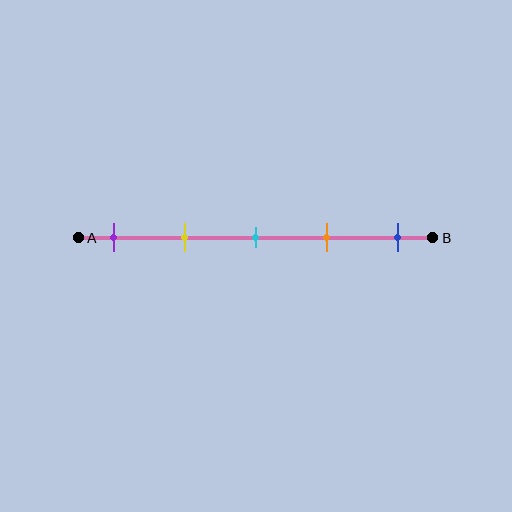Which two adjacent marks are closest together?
The cyan and orange marks are the closest adjacent pair.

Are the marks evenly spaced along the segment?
Yes, the marks are approximately evenly spaced.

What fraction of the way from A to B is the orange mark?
The orange mark is approximately 70% (0.7) of the way from A to B.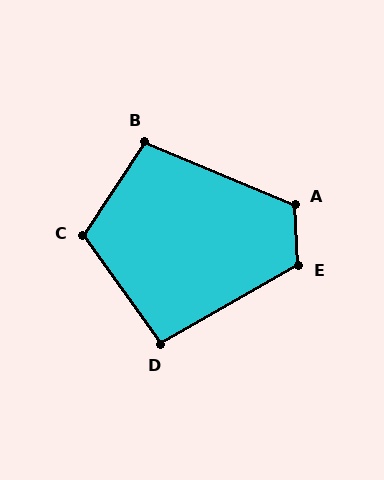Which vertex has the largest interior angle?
E, at approximately 117 degrees.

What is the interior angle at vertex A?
Approximately 115 degrees (obtuse).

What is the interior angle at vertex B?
Approximately 101 degrees (obtuse).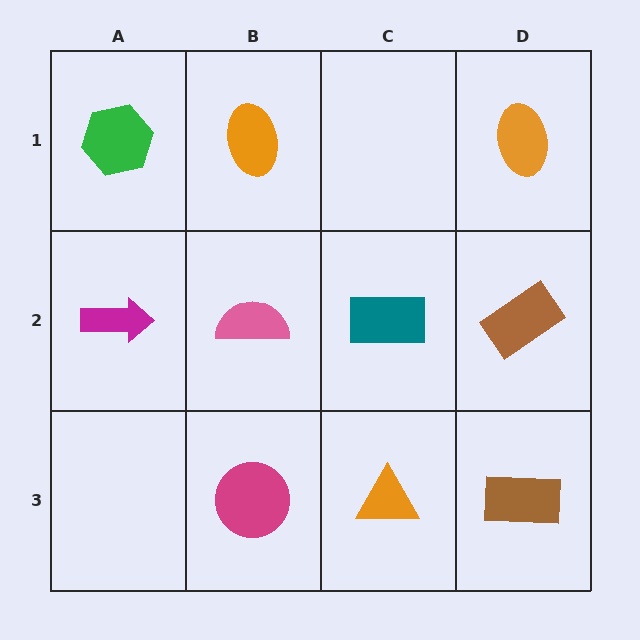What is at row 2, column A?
A magenta arrow.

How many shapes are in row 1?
3 shapes.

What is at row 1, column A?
A green hexagon.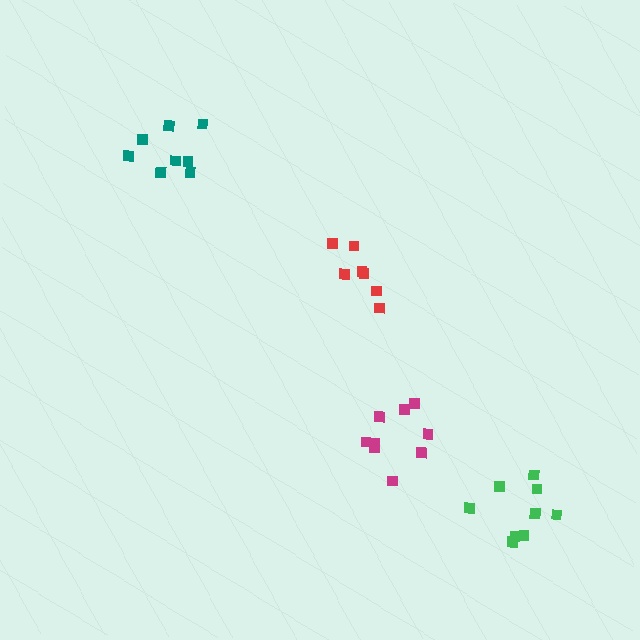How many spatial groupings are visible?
There are 4 spatial groupings.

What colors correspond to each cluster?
The clusters are colored: red, teal, green, magenta.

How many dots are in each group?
Group 1: 7 dots, Group 2: 8 dots, Group 3: 9 dots, Group 4: 9 dots (33 total).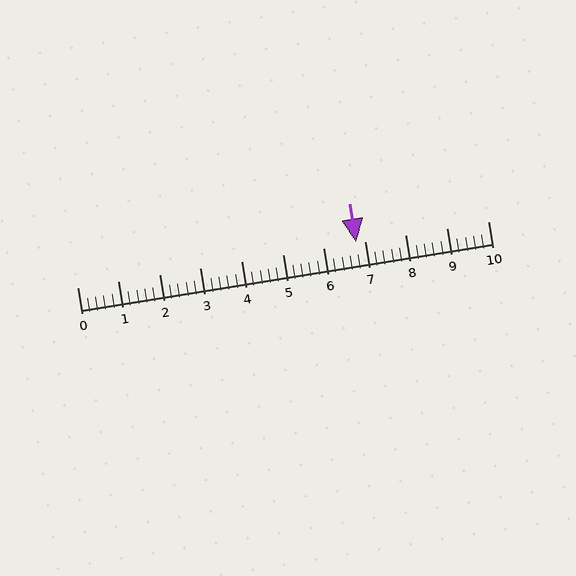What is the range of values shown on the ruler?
The ruler shows values from 0 to 10.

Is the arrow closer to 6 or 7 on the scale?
The arrow is closer to 7.